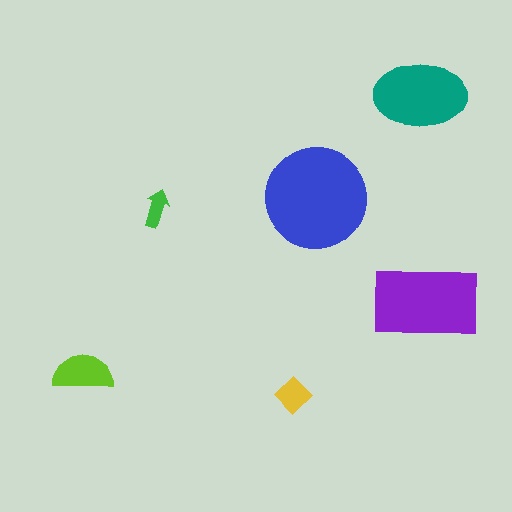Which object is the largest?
The blue circle.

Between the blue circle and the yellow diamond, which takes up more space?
The blue circle.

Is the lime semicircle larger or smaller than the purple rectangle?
Smaller.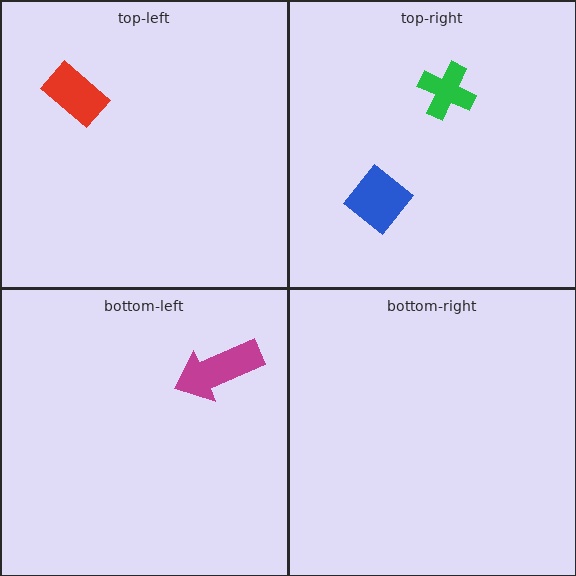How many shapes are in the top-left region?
1.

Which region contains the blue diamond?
The top-right region.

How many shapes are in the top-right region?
2.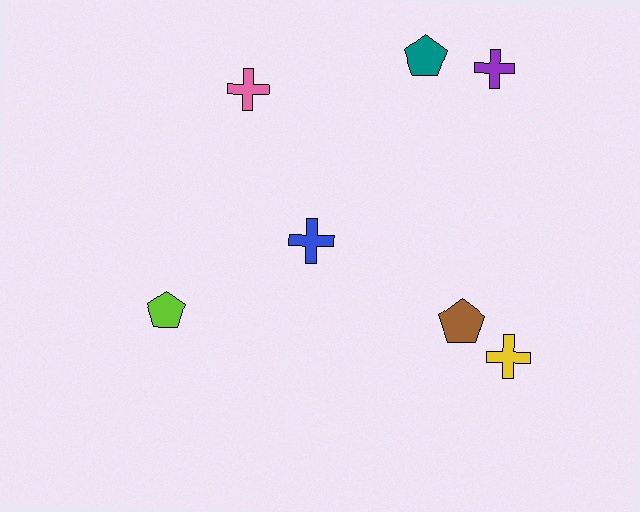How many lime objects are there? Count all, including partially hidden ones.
There is 1 lime object.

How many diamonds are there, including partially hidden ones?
There are no diamonds.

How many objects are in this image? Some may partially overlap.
There are 7 objects.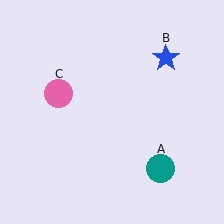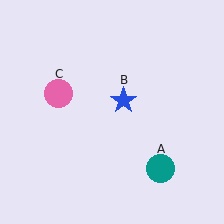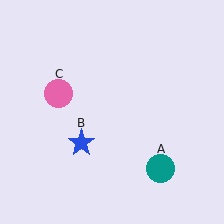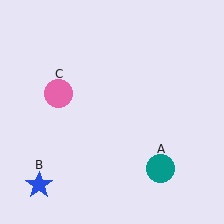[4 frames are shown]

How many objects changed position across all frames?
1 object changed position: blue star (object B).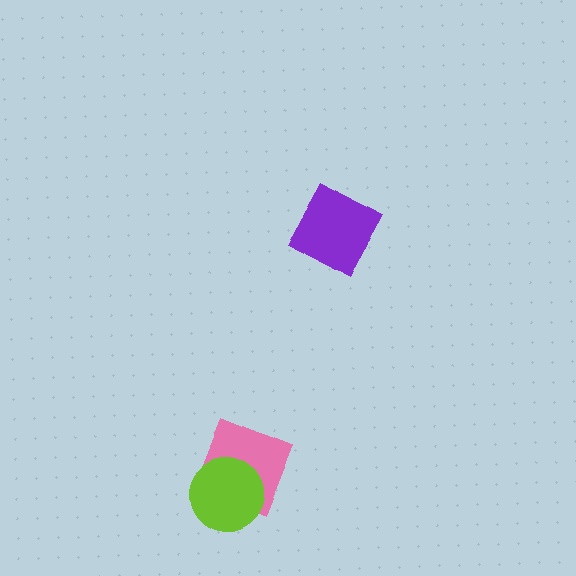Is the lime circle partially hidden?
No, no other shape covers it.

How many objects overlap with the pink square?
1 object overlaps with the pink square.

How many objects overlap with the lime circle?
1 object overlaps with the lime circle.